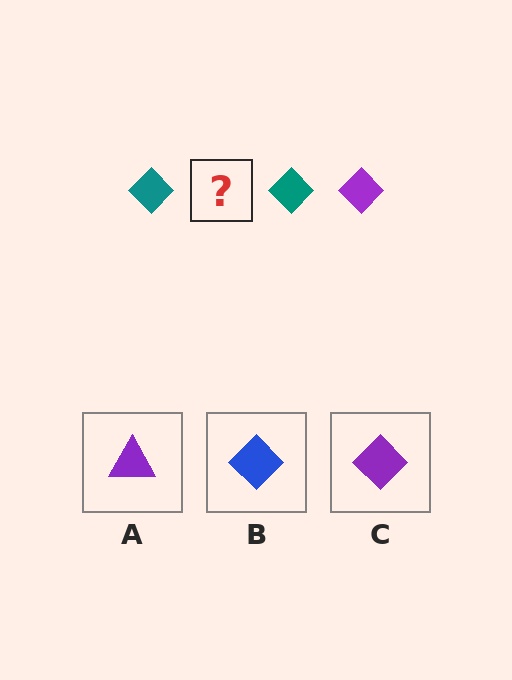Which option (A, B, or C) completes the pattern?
C.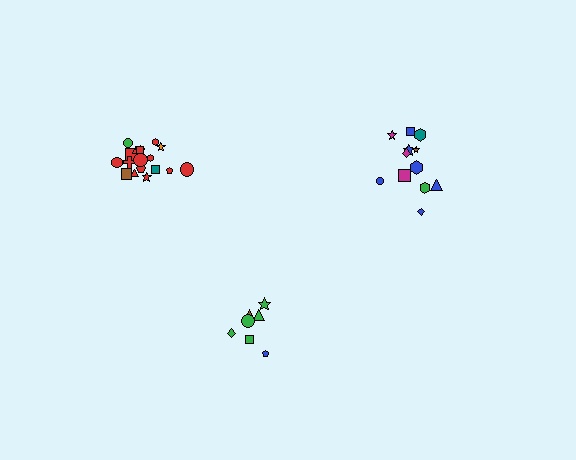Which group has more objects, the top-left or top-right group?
The top-left group.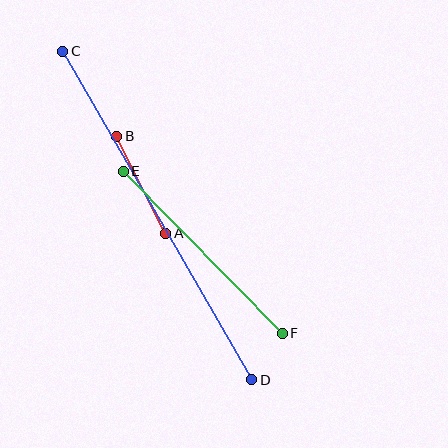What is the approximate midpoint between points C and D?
The midpoint is at approximately (157, 215) pixels.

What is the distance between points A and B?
The distance is approximately 109 pixels.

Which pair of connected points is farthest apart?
Points C and D are farthest apart.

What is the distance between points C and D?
The distance is approximately 379 pixels.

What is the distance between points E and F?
The distance is approximately 227 pixels.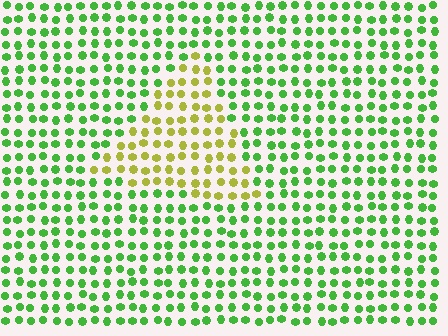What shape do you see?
I see a triangle.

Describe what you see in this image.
The image is filled with small green elements in a uniform arrangement. A triangle-shaped region is visible where the elements are tinted to a slightly different hue, forming a subtle color boundary.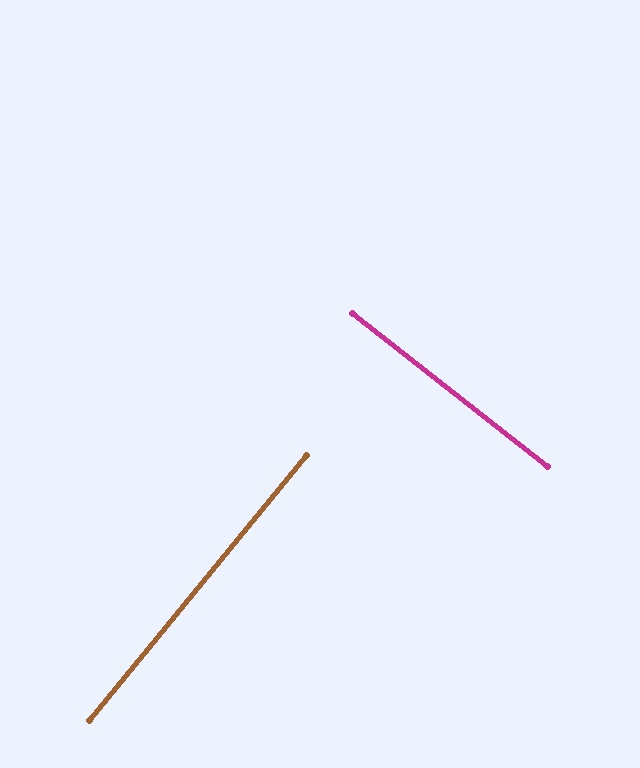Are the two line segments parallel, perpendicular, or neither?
Perpendicular — they meet at approximately 89°.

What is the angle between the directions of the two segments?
Approximately 89 degrees.